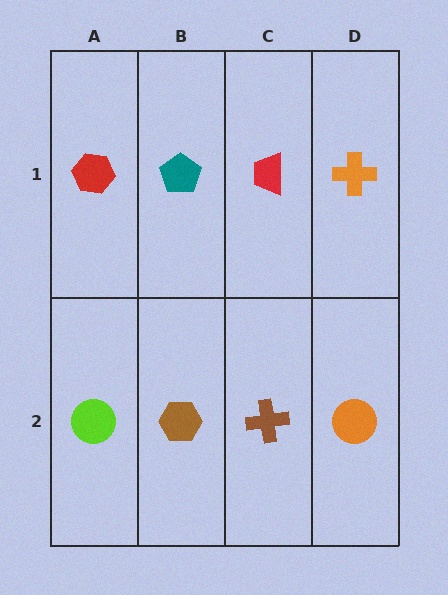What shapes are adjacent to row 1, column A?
A lime circle (row 2, column A), a teal pentagon (row 1, column B).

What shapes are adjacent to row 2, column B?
A teal pentagon (row 1, column B), a lime circle (row 2, column A), a brown cross (row 2, column C).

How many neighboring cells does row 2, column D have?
2.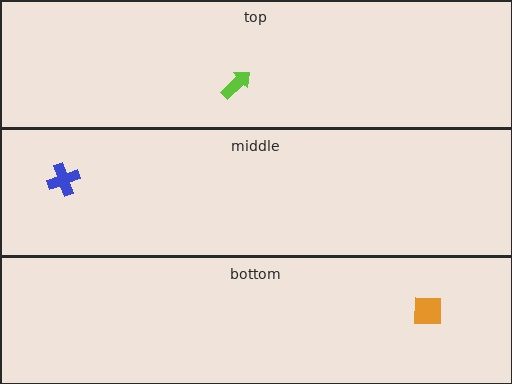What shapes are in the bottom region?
The orange square.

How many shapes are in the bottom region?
1.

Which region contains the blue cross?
The middle region.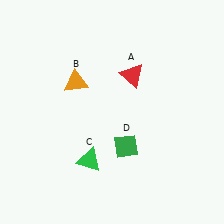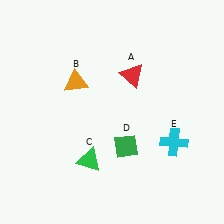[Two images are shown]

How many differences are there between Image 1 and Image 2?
There is 1 difference between the two images.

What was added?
A cyan cross (E) was added in Image 2.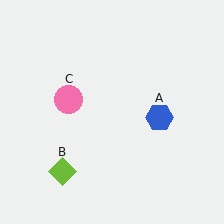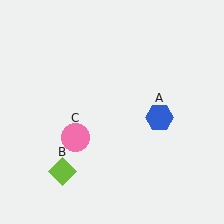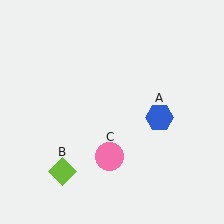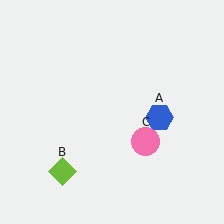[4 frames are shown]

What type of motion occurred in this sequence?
The pink circle (object C) rotated counterclockwise around the center of the scene.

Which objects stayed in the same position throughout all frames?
Blue hexagon (object A) and lime diamond (object B) remained stationary.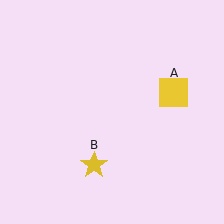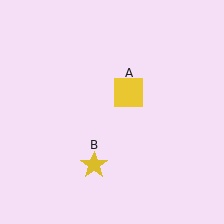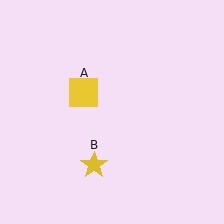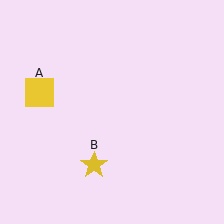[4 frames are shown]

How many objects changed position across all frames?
1 object changed position: yellow square (object A).